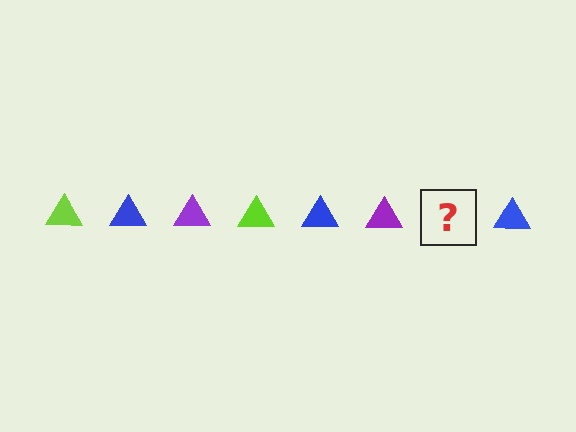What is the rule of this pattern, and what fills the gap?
The rule is that the pattern cycles through lime, blue, purple triangles. The gap should be filled with a lime triangle.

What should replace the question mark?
The question mark should be replaced with a lime triangle.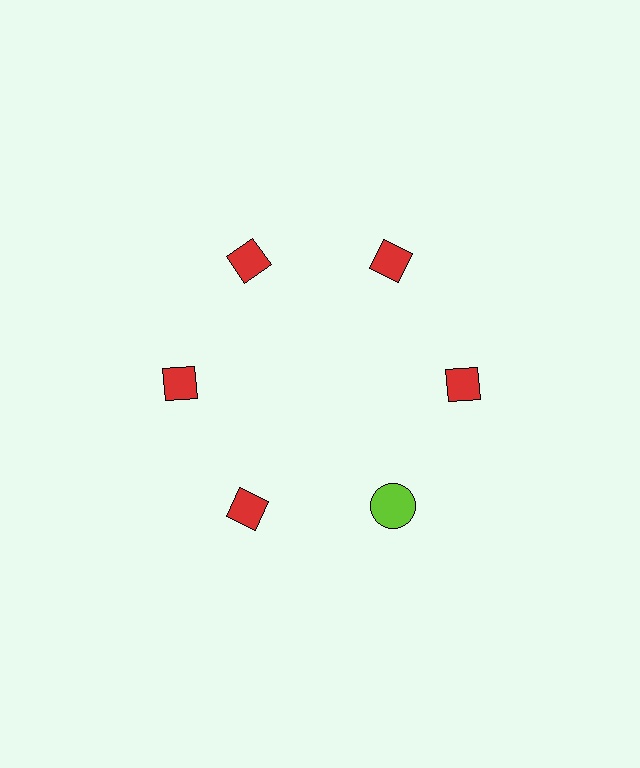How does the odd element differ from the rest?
It differs in both color (lime instead of red) and shape (circle instead of diamond).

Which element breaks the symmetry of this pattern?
The lime circle at roughly the 5 o'clock position breaks the symmetry. All other shapes are red diamonds.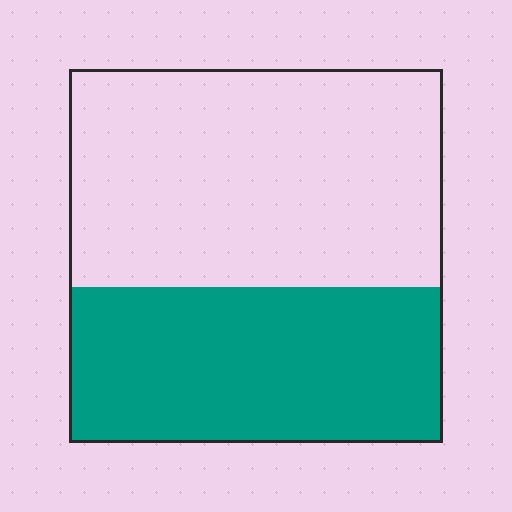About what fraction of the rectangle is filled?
About two fifths (2/5).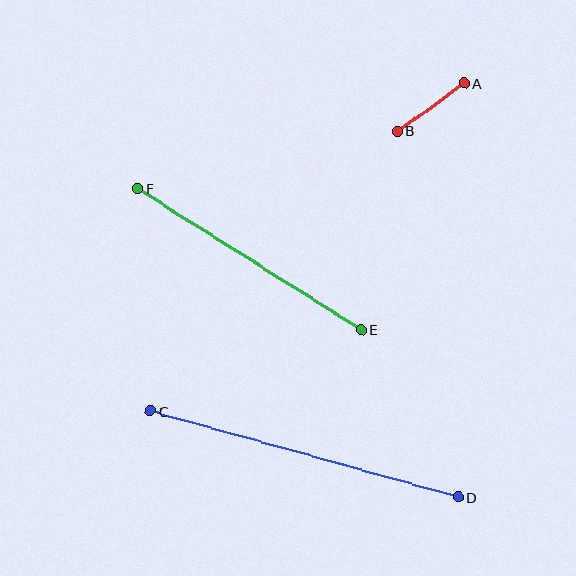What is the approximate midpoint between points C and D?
The midpoint is at approximately (304, 454) pixels.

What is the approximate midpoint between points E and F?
The midpoint is at approximately (250, 259) pixels.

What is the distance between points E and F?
The distance is approximately 264 pixels.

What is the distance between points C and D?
The distance is approximately 320 pixels.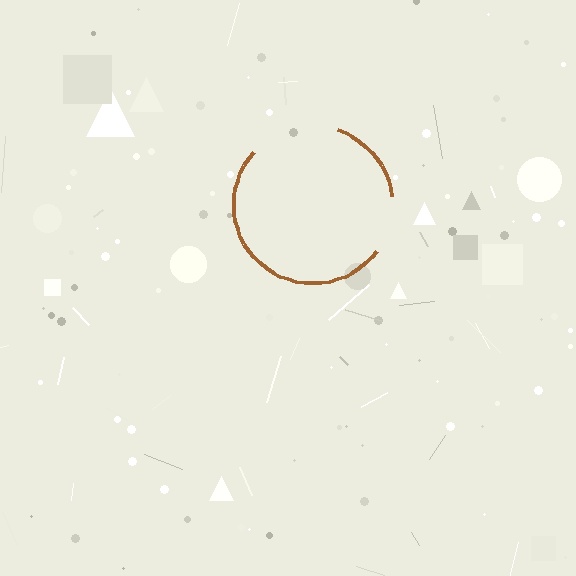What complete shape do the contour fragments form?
The contour fragments form a circle.